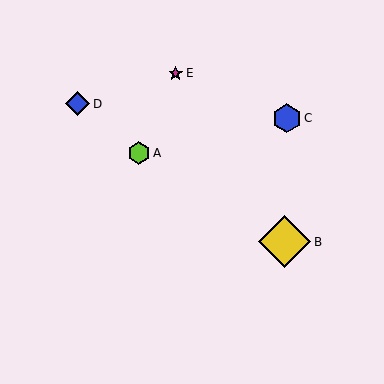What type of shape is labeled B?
Shape B is a yellow diamond.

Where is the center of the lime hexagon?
The center of the lime hexagon is at (139, 153).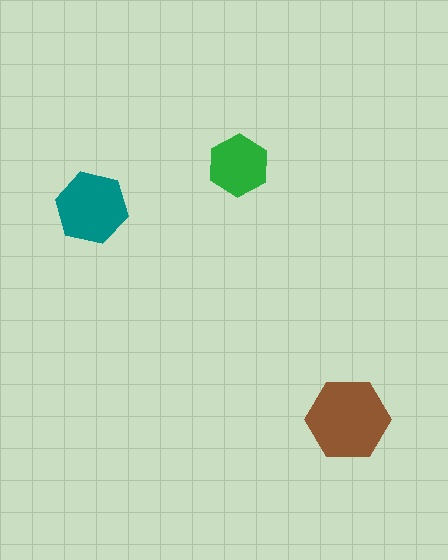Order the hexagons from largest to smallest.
the brown one, the teal one, the green one.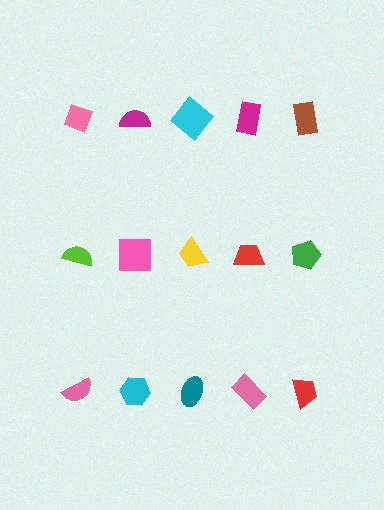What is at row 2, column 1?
A lime semicircle.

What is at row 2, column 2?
A pink square.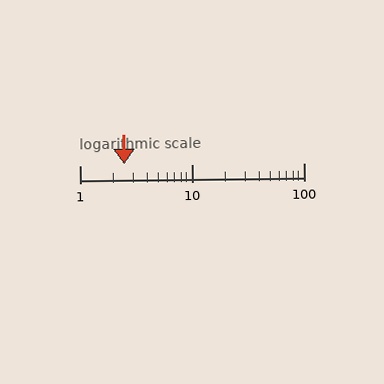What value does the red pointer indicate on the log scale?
The pointer indicates approximately 2.5.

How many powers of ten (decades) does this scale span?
The scale spans 2 decades, from 1 to 100.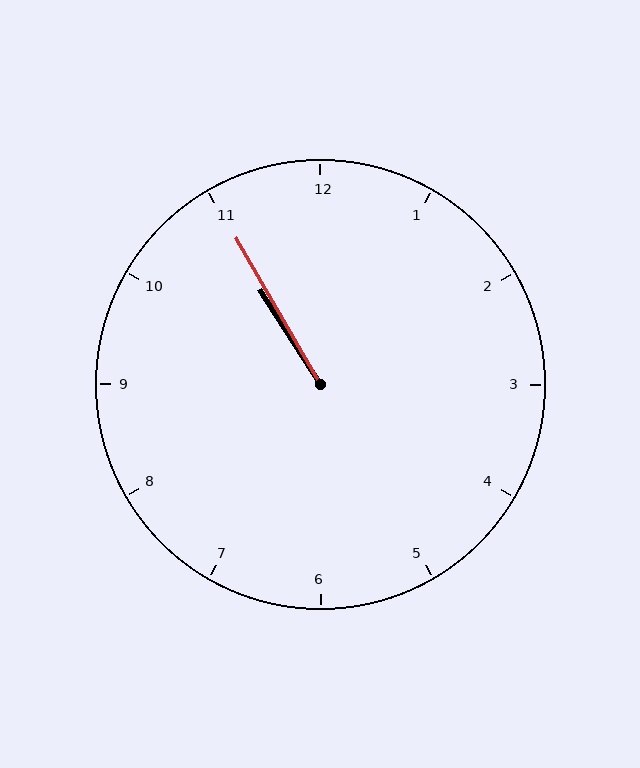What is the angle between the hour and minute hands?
Approximately 2 degrees.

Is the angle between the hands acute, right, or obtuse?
It is acute.